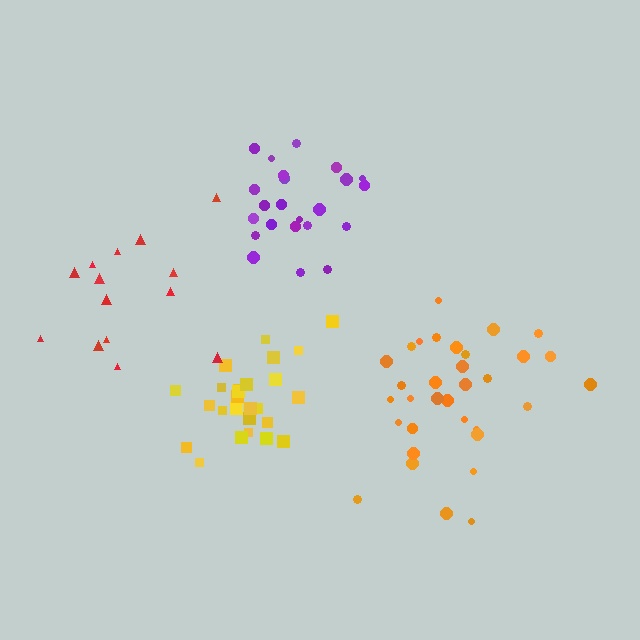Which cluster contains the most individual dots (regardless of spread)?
Orange (33).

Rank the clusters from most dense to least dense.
yellow, purple, orange, red.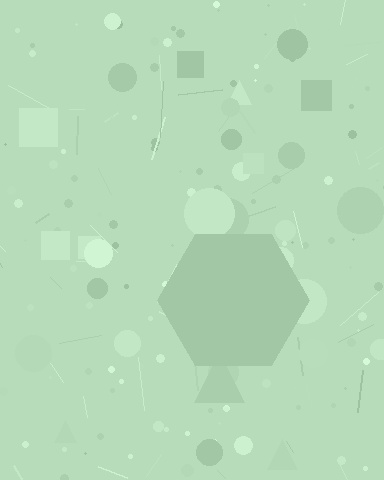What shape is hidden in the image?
A hexagon is hidden in the image.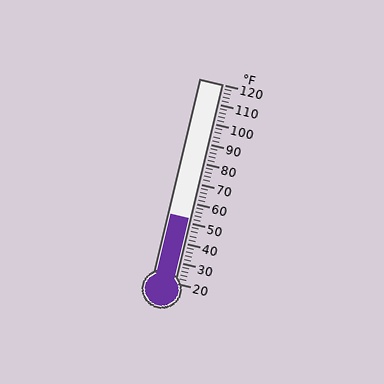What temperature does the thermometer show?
The thermometer shows approximately 52°F.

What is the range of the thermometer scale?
The thermometer scale ranges from 20°F to 120°F.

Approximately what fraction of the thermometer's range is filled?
The thermometer is filled to approximately 30% of its range.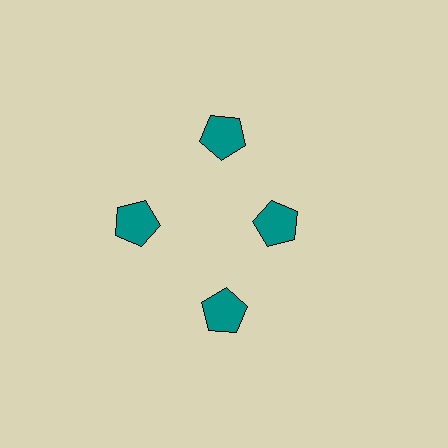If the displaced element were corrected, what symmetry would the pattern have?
It would have 4-fold rotational symmetry — the pattern would map onto itself every 90 degrees.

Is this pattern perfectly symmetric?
No. The 4 teal pentagons are arranged in a ring, but one element near the 3 o'clock position is pulled inward toward the center, breaking the 4-fold rotational symmetry.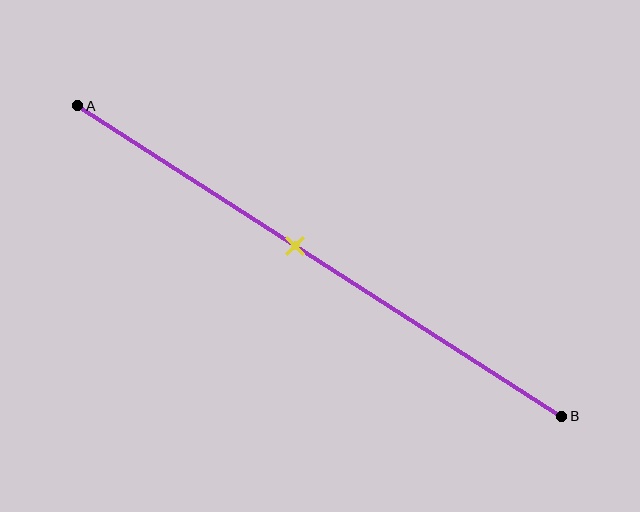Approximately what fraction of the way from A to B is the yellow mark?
The yellow mark is approximately 45% of the way from A to B.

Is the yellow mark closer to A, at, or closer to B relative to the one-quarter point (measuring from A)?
The yellow mark is closer to point B than the one-quarter point of segment AB.